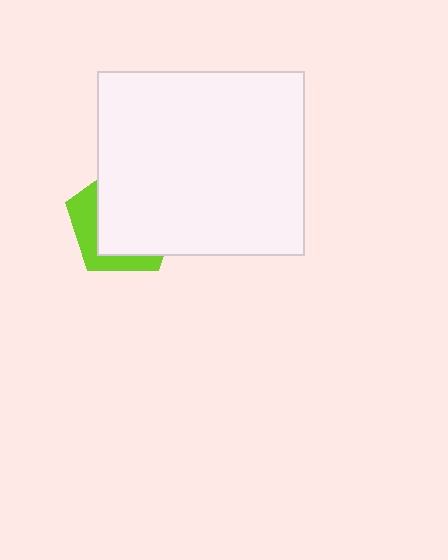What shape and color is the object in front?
The object in front is a white rectangle.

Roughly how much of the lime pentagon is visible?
A small part of it is visible (roughly 32%).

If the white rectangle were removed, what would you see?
You would see the complete lime pentagon.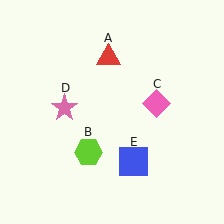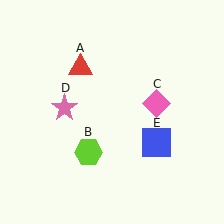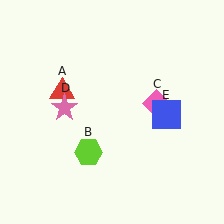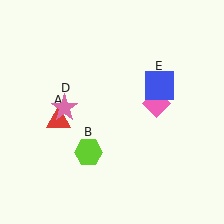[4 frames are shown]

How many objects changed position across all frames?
2 objects changed position: red triangle (object A), blue square (object E).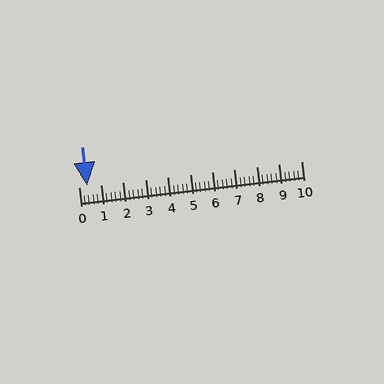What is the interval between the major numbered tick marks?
The major tick marks are spaced 1 units apart.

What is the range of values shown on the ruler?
The ruler shows values from 0 to 10.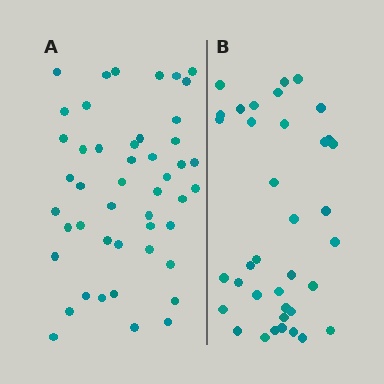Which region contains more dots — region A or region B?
Region A (the left region) has more dots.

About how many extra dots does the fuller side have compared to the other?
Region A has roughly 10 or so more dots than region B.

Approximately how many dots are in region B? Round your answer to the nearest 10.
About 40 dots. (The exact count is 37, which rounds to 40.)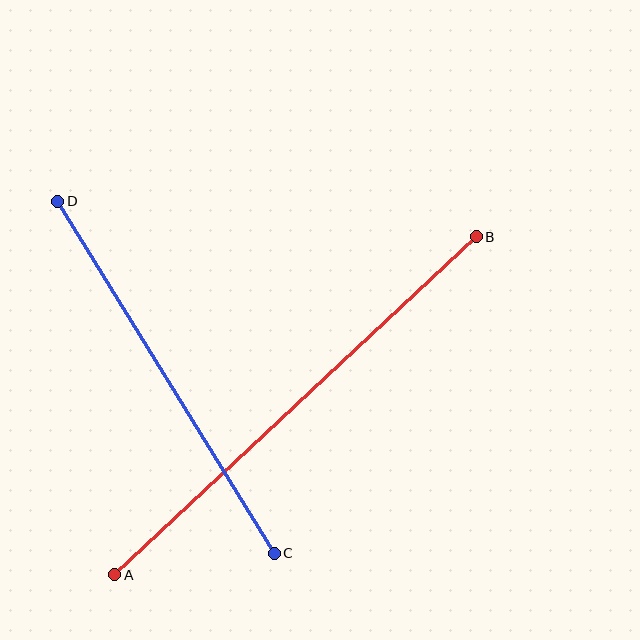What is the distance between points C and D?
The distance is approximately 413 pixels.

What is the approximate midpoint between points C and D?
The midpoint is at approximately (166, 377) pixels.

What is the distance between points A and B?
The distance is approximately 495 pixels.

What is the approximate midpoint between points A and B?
The midpoint is at approximately (296, 406) pixels.